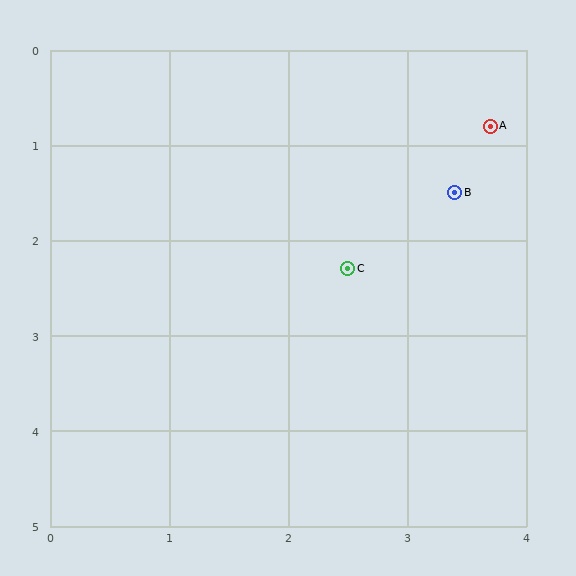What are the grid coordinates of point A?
Point A is at approximately (3.7, 0.8).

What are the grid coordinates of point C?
Point C is at approximately (2.5, 2.3).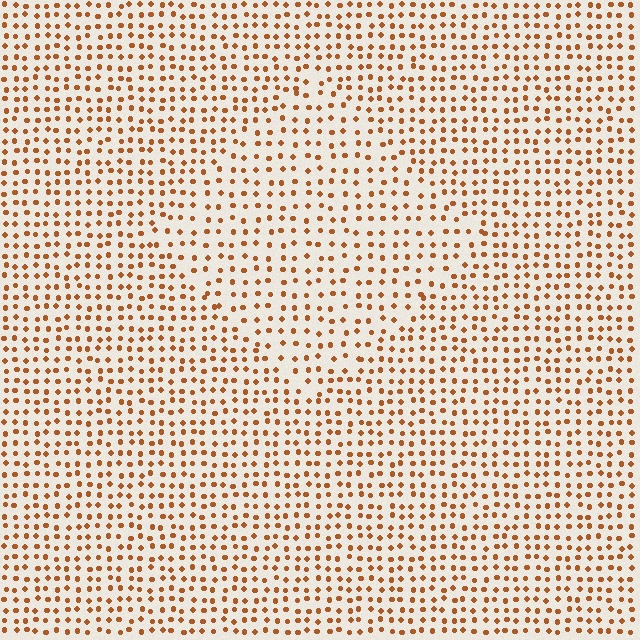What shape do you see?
I see a diamond.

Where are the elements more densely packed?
The elements are more densely packed outside the diamond boundary.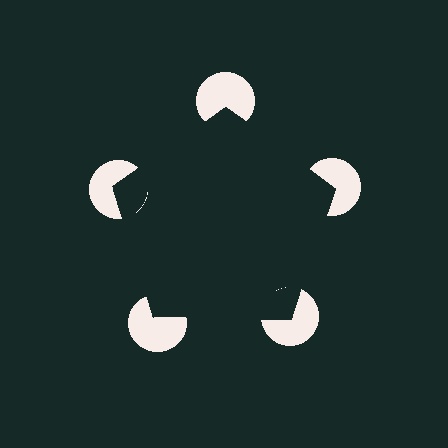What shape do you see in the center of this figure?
An illusory pentagon — its edges are inferred from the aligned wedge cuts in the pac-man discs, not physically drawn.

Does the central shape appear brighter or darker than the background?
It typically appears slightly darker than the background, even though no actual brightness change is drawn.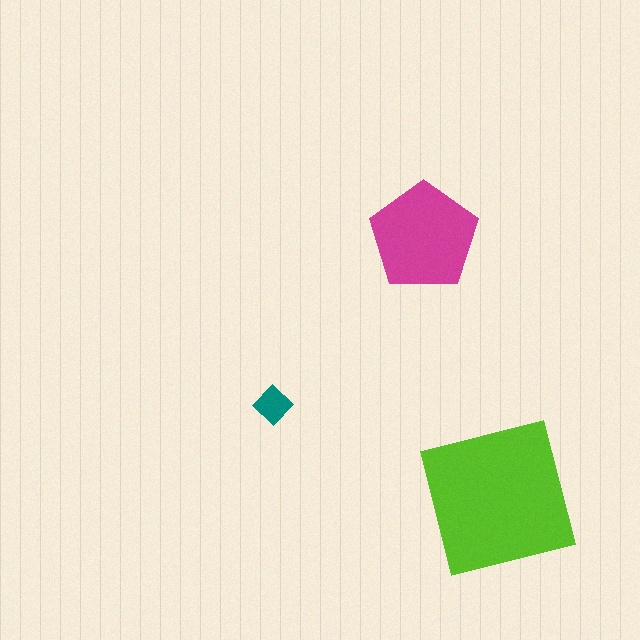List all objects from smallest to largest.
The teal diamond, the magenta pentagon, the lime square.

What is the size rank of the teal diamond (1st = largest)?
3rd.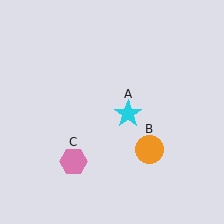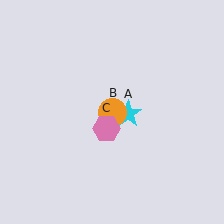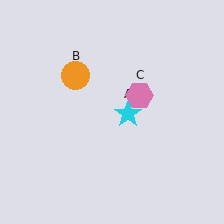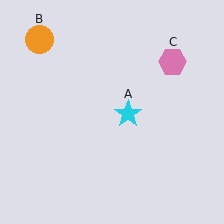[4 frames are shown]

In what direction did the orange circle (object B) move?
The orange circle (object B) moved up and to the left.